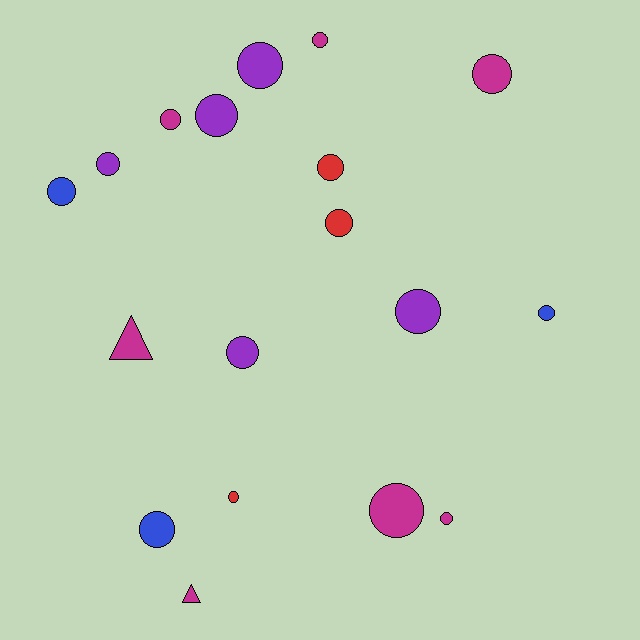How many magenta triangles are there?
There are 2 magenta triangles.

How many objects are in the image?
There are 18 objects.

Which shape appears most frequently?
Circle, with 16 objects.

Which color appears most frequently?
Magenta, with 7 objects.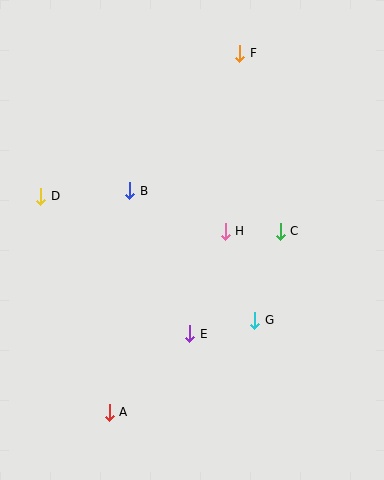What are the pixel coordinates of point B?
Point B is at (130, 191).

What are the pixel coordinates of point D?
Point D is at (41, 196).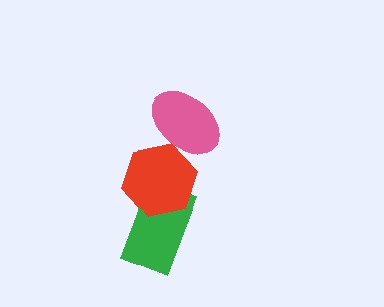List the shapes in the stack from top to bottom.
From top to bottom: the pink ellipse, the red hexagon, the green rectangle.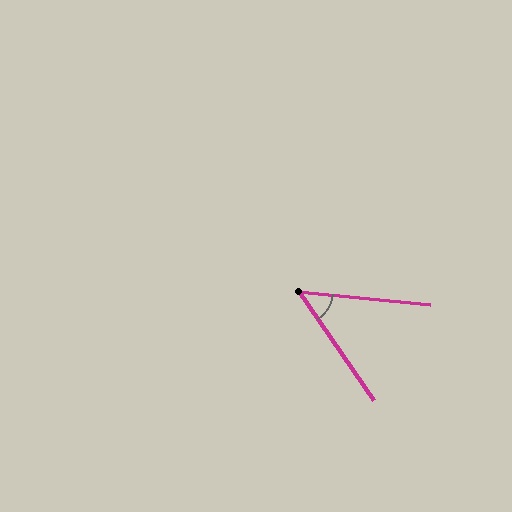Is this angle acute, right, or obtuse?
It is acute.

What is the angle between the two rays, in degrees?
Approximately 50 degrees.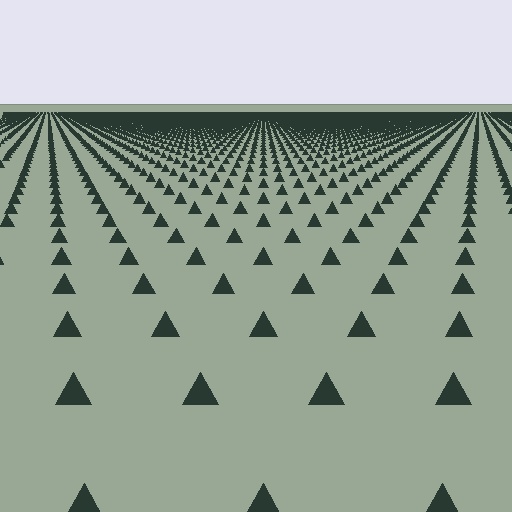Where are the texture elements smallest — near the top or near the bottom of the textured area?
Near the top.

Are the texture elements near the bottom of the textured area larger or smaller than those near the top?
Larger. Near the bottom, elements are closer to the viewer and appear at a bigger on-screen size.